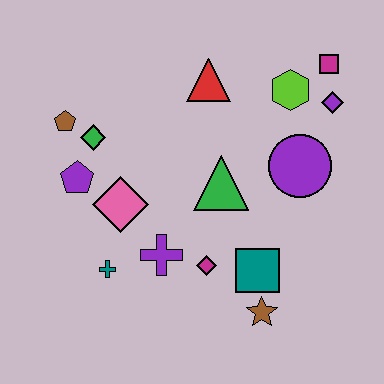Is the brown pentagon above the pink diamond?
Yes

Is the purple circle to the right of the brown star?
Yes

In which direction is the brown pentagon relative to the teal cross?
The brown pentagon is above the teal cross.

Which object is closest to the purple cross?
The magenta diamond is closest to the purple cross.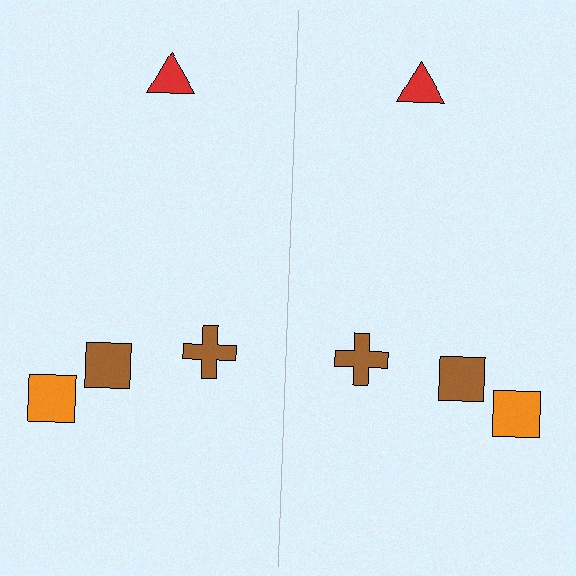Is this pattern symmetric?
Yes, this pattern has bilateral (reflection) symmetry.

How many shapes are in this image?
There are 8 shapes in this image.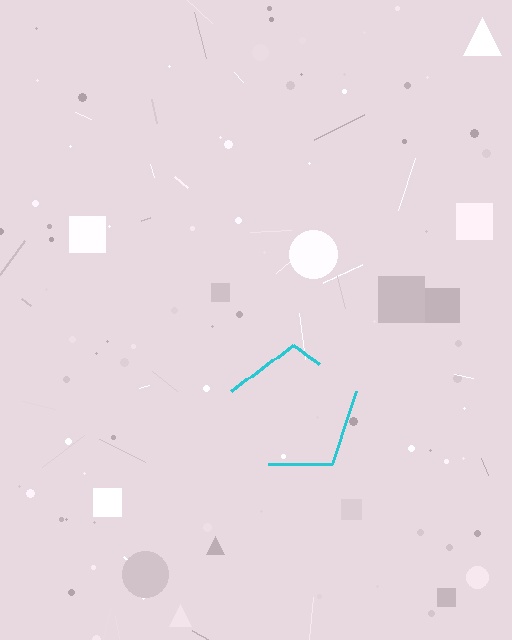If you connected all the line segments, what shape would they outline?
They would outline a pentagon.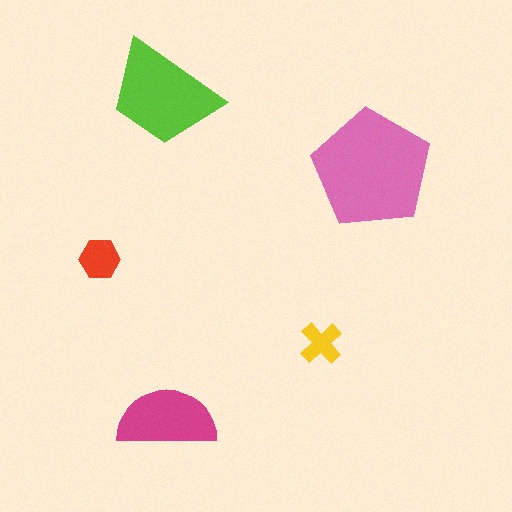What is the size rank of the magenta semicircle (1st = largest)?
3rd.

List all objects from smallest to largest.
The yellow cross, the red hexagon, the magenta semicircle, the lime trapezoid, the pink pentagon.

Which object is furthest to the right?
The pink pentagon is rightmost.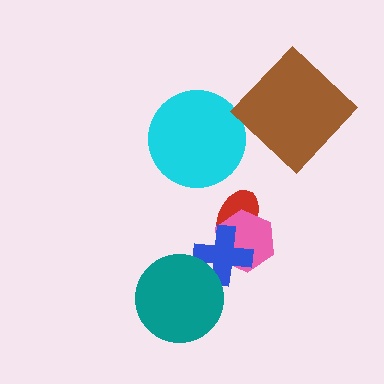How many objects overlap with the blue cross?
3 objects overlap with the blue cross.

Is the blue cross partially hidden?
Yes, it is partially covered by another shape.